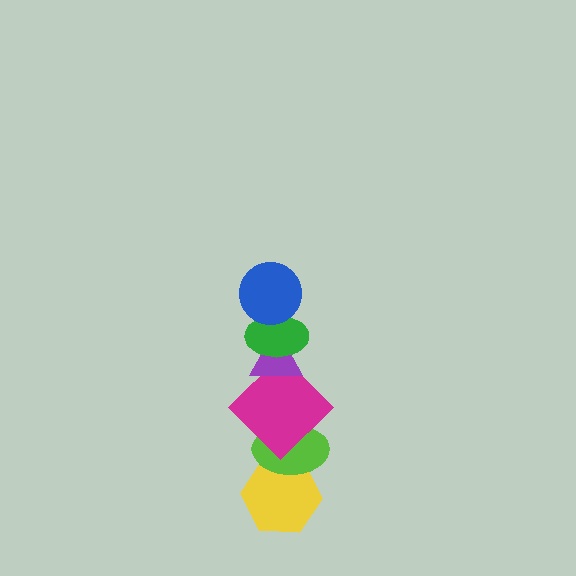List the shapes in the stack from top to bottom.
From top to bottom: the blue circle, the green ellipse, the purple triangle, the magenta diamond, the lime ellipse, the yellow hexagon.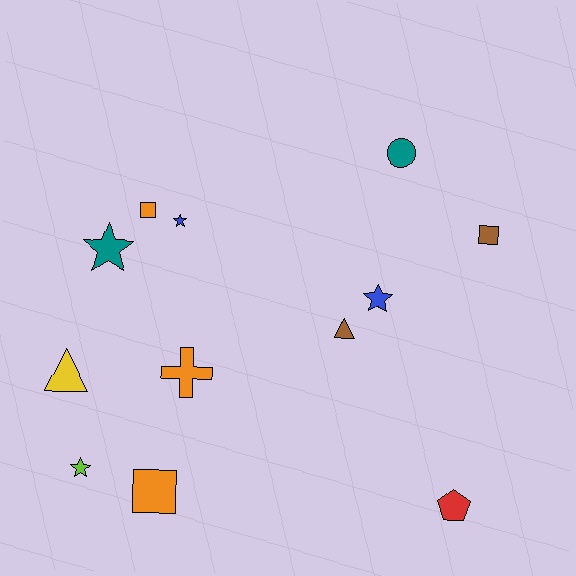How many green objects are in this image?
There are no green objects.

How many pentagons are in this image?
There is 1 pentagon.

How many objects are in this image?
There are 12 objects.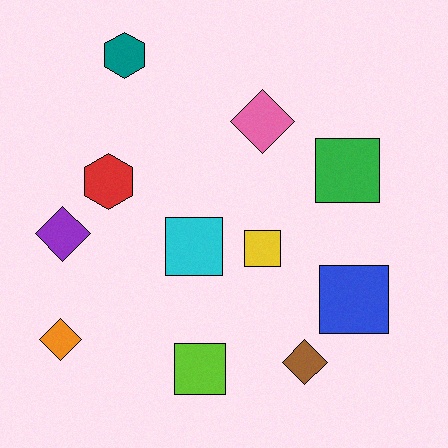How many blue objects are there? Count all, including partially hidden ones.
There is 1 blue object.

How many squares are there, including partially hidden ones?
There are 5 squares.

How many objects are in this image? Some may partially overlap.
There are 11 objects.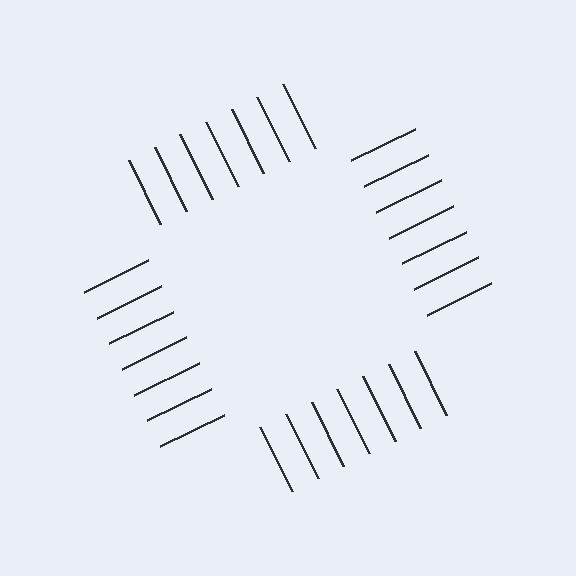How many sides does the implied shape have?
4 sides — the line-ends trace a square.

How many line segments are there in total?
28 — 7 along each of the 4 edges.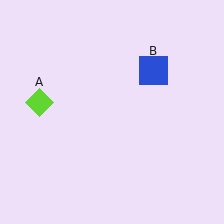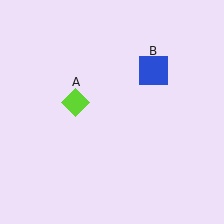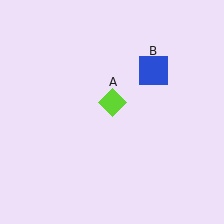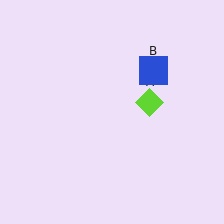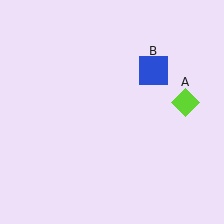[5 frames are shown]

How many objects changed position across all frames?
1 object changed position: lime diamond (object A).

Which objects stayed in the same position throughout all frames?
Blue square (object B) remained stationary.